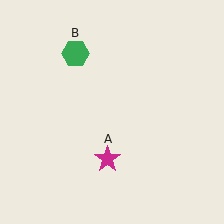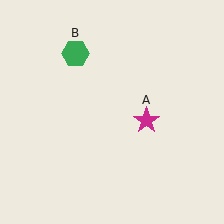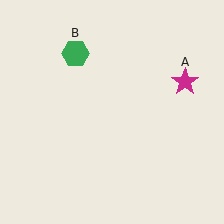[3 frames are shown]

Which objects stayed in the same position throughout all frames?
Green hexagon (object B) remained stationary.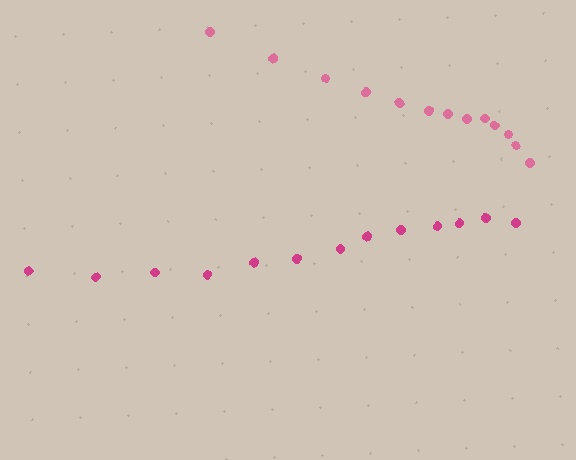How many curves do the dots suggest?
There are 2 distinct paths.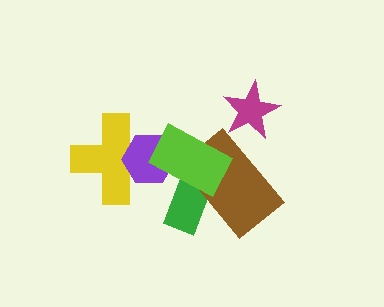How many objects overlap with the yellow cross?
1 object overlaps with the yellow cross.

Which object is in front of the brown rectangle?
The lime rectangle is in front of the brown rectangle.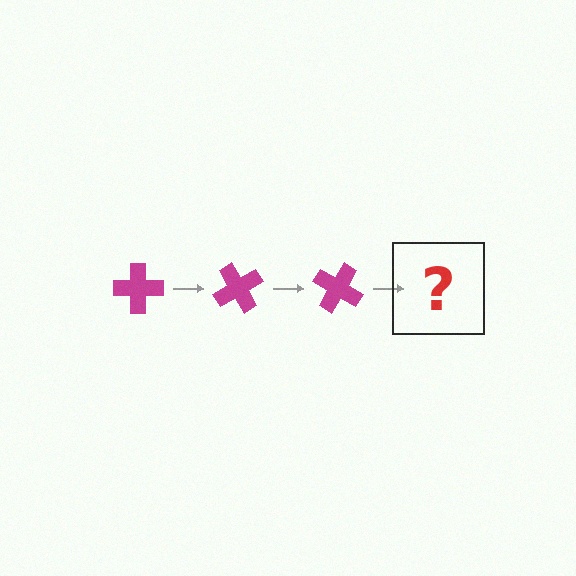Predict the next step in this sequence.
The next step is a magenta cross rotated 180 degrees.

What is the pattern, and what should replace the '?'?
The pattern is that the cross rotates 60 degrees each step. The '?' should be a magenta cross rotated 180 degrees.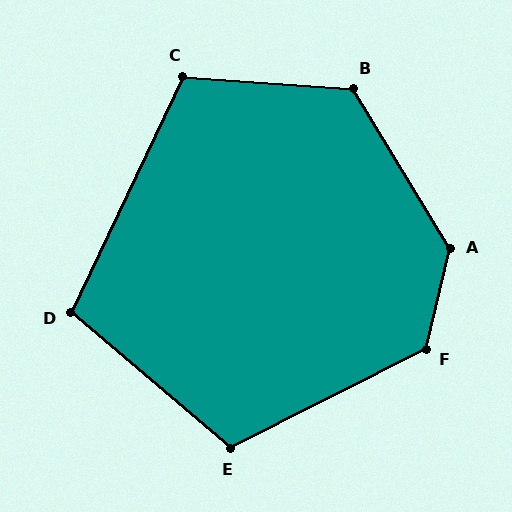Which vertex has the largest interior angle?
A, at approximately 136 degrees.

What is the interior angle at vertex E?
Approximately 113 degrees (obtuse).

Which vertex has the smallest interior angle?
D, at approximately 105 degrees.